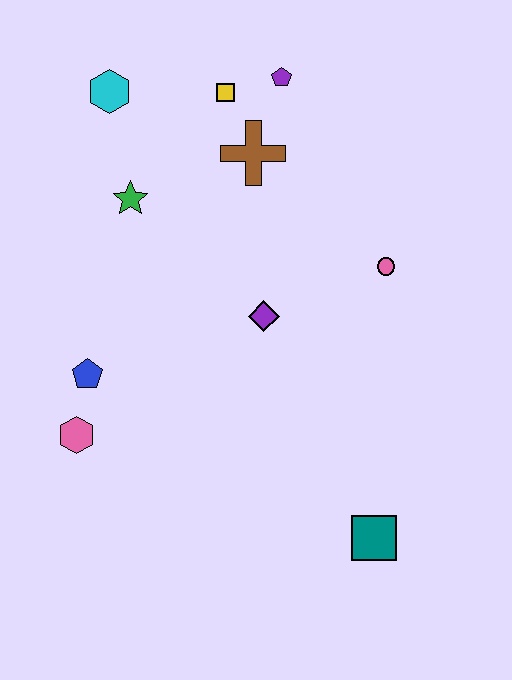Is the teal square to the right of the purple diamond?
Yes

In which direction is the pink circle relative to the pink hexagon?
The pink circle is to the right of the pink hexagon.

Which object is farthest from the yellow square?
The teal square is farthest from the yellow square.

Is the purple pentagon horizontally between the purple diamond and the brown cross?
No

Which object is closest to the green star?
The cyan hexagon is closest to the green star.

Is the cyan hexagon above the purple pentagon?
No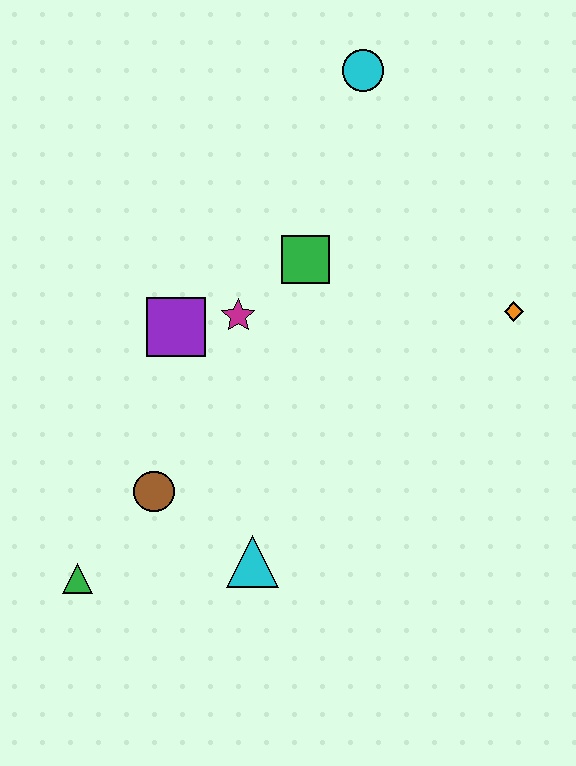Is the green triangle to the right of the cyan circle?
No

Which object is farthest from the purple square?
The orange diamond is farthest from the purple square.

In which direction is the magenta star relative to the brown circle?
The magenta star is above the brown circle.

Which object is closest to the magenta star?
The purple square is closest to the magenta star.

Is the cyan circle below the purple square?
No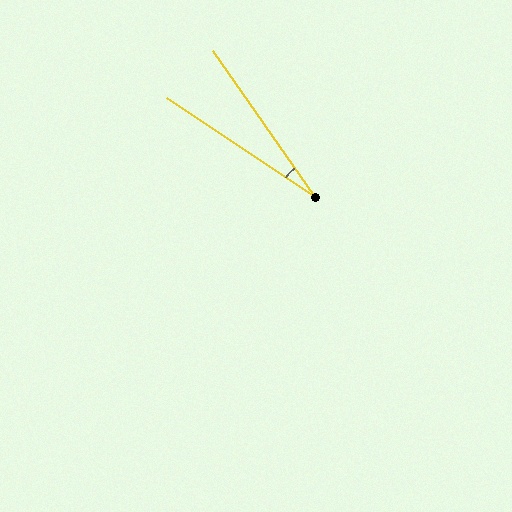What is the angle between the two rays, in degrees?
Approximately 21 degrees.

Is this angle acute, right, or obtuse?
It is acute.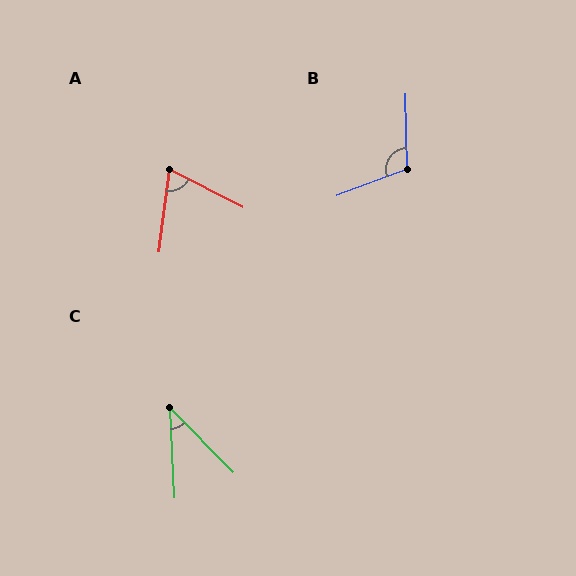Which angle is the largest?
B, at approximately 110 degrees.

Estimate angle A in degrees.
Approximately 70 degrees.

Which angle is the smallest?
C, at approximately 41 degrees.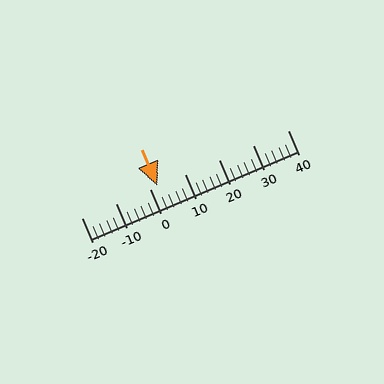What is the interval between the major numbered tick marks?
The major tick marks are spaced 10 units apart.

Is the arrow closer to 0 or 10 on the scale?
The arrow is closer to 0.